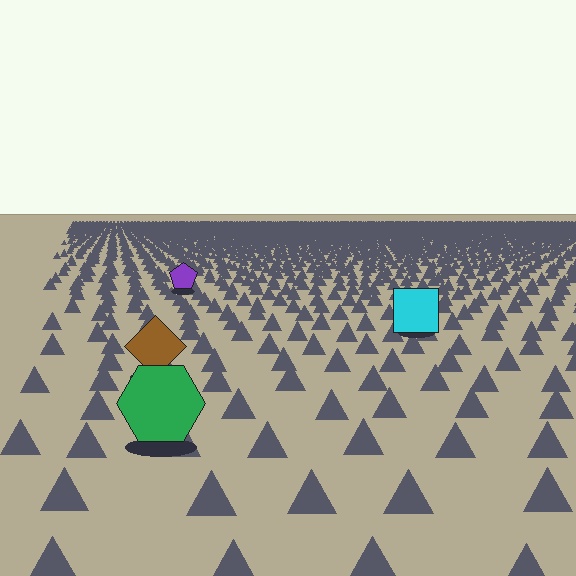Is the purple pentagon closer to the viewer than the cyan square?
No. The cyan square is closer — you can tell from the texture gradient: the ground texture is coarser near it.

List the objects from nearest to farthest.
From nearest to farthest: the green hexagon, the brown diamond, the cyan square, the purple pentagon.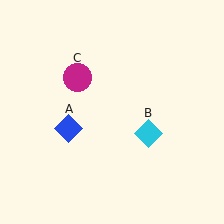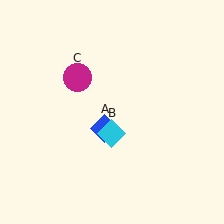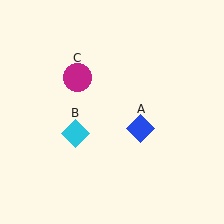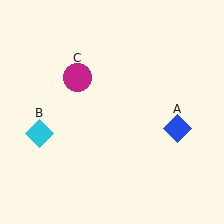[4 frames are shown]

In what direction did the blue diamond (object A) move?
The blue diamond (object A) moved right.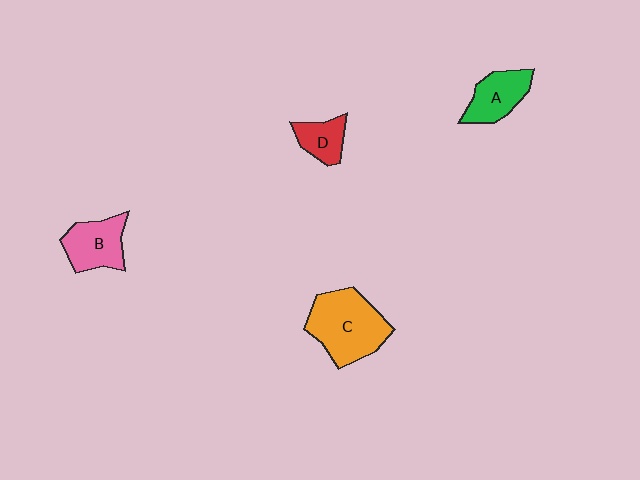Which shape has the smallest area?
Shape D (red).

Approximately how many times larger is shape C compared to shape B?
Approximately 1.6 times.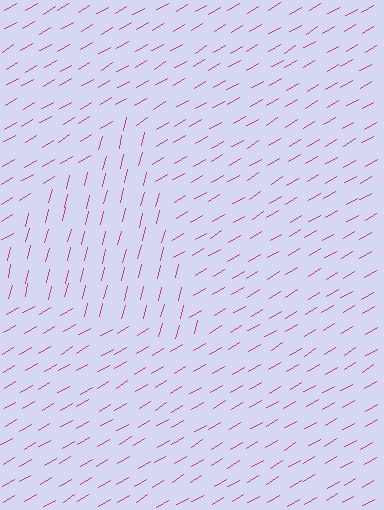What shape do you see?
I see a triangle.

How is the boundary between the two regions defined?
The boundary is defined purely by a change in line orientation (approximately 45 degrees difference). All lines are the same color and thickness.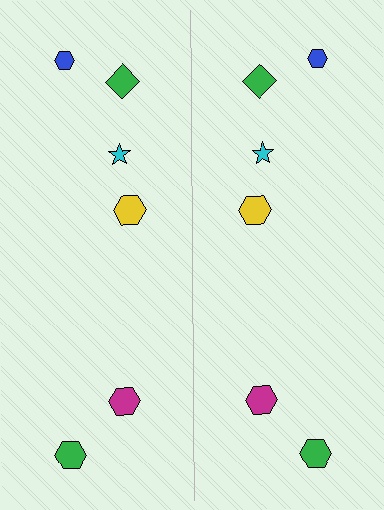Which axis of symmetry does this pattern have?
The pattern has a vertical axis of symmetry running through the center of the image.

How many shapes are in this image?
There are 12 shapes in this image.